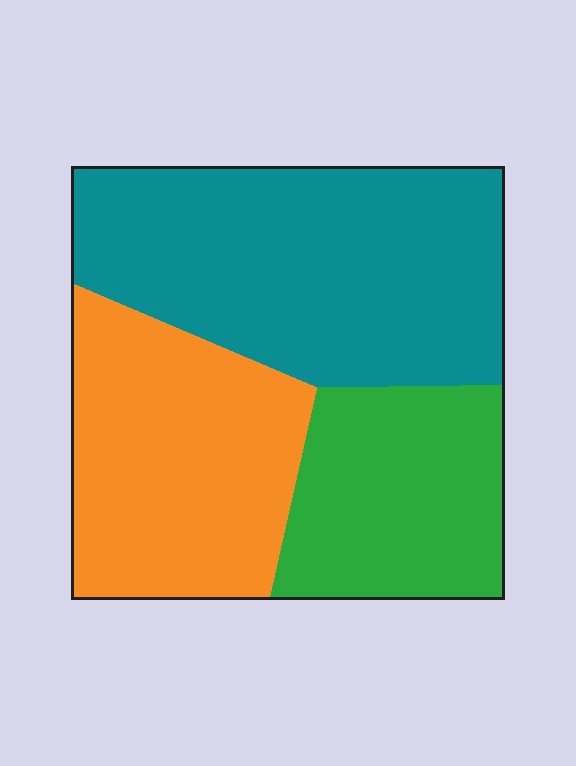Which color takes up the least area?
Green, at roughly 25%.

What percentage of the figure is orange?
Orange takes up between a sixth and a third of the figure.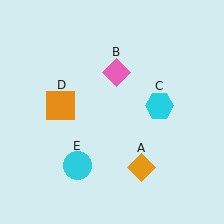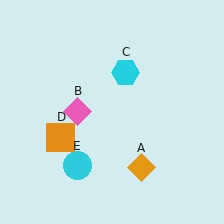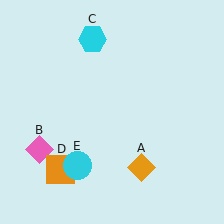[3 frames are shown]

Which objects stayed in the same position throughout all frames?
Orange diamond (object A) and cyan circle (object E) remained stationary.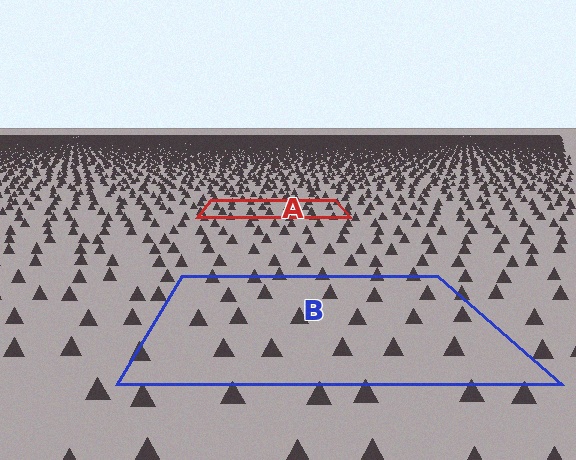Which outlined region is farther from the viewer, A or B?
Region A is farther from the viewer — the texture elements inside it appear smaller and more densely packed.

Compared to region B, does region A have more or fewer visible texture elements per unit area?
Region A has more texture elements per unit area — they are packed more densely because it is farther away.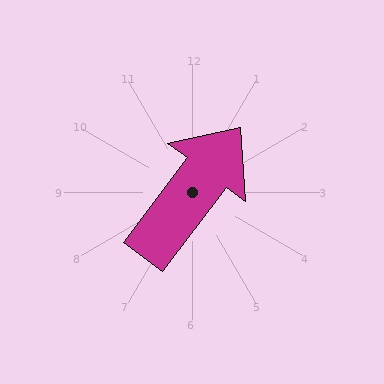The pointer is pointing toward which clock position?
Roughly 1 o'clock.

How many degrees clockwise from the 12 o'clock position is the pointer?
Approximately 37 degrees.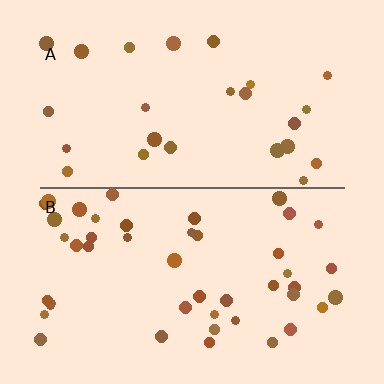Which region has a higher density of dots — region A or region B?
B (the bottom).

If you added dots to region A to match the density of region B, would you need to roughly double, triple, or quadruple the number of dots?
Approximately double.